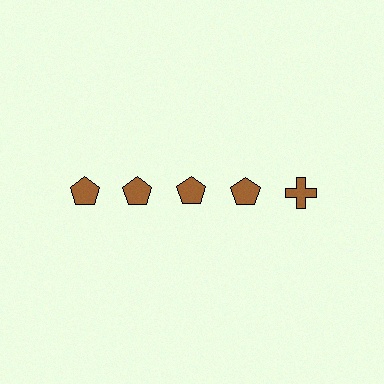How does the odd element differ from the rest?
It has a different shape: cross instead of pentagon.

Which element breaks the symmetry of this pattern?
The brown cross in the top row, rightmost column breaks the symmetry. All other shapes are brown pentagons.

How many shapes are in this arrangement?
There are 5 shapes arranged in a grid pattern.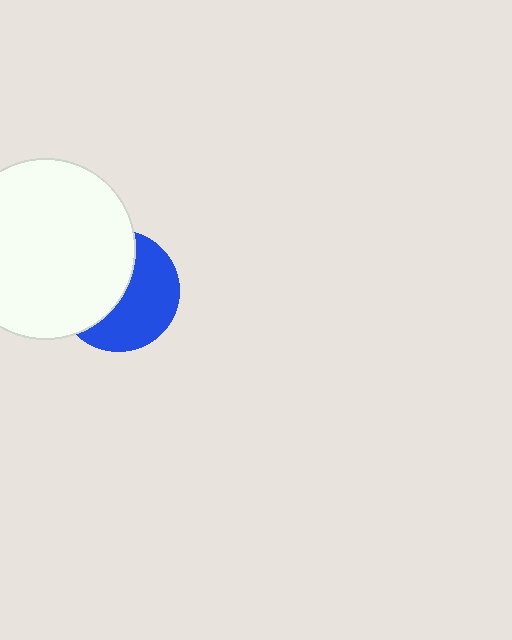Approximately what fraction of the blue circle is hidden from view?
Roughly 49% of the blue circle is hidden behind the white circle.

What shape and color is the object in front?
The object in front is a white circle.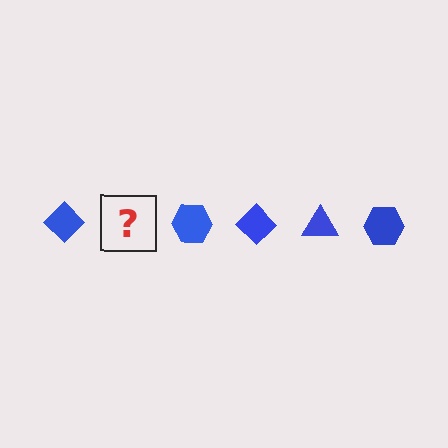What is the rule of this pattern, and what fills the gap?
The rule is that the pattern cycles through diamond, triangle, hexagon shapes in blue. The gap should be filled with a blue triangle.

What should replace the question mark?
The question mark should be replaced with a blue triangle.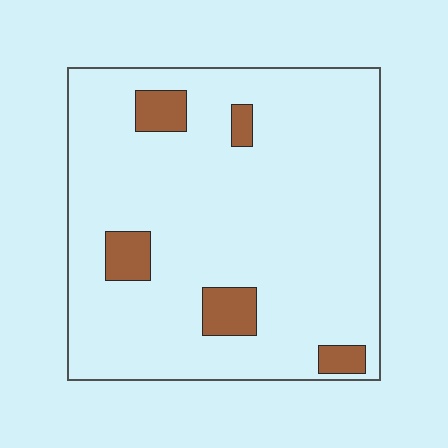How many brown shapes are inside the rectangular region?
5.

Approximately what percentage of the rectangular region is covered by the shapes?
Approximately 10%.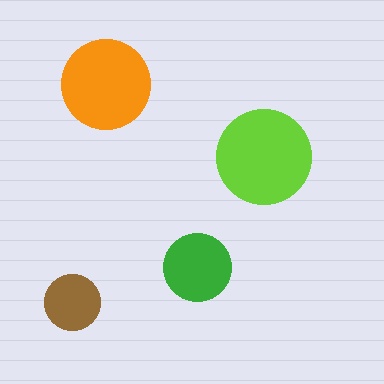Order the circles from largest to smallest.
the lime one, the orange one, the green one, the brown one.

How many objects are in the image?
There are 4 objects in the image.